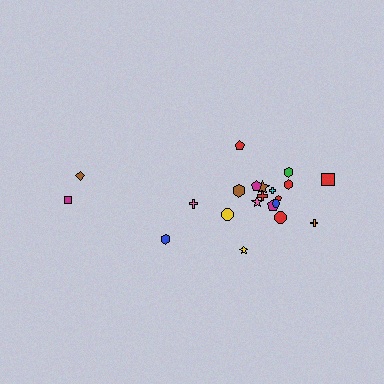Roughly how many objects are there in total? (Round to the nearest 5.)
Roughly 20 objects in total.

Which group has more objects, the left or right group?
The right group.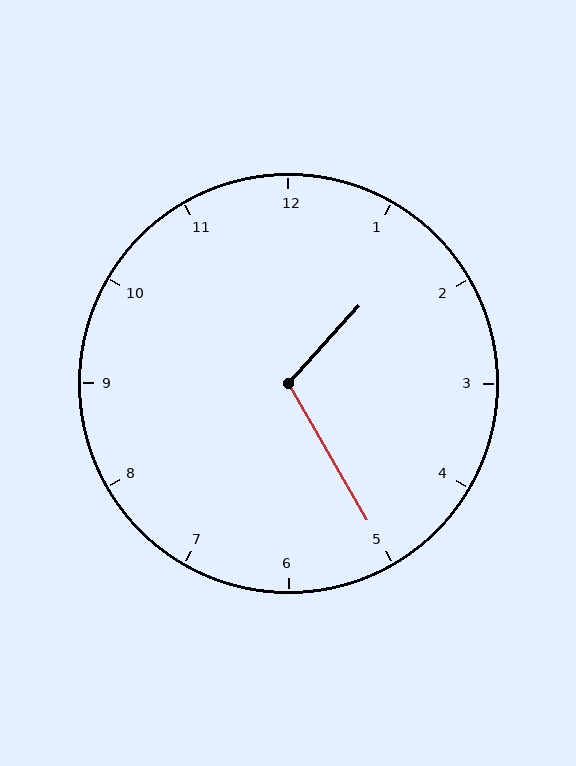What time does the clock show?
1:25.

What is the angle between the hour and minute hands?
Approximately 108 degrees.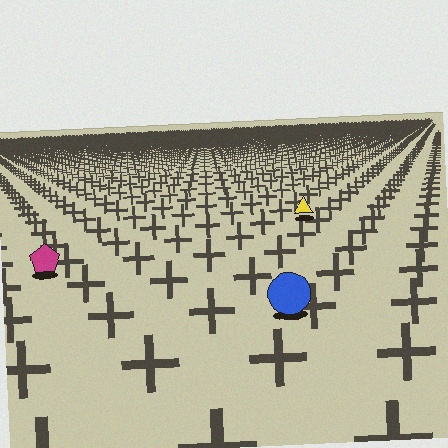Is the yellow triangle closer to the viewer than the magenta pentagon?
No. The magenta pentagon is closer — you can tell from the texture gradient: the ground texture is coarser near it.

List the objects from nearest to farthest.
From nearest to farthest: the blue circle, the magenta pentagon, the yellow triangle.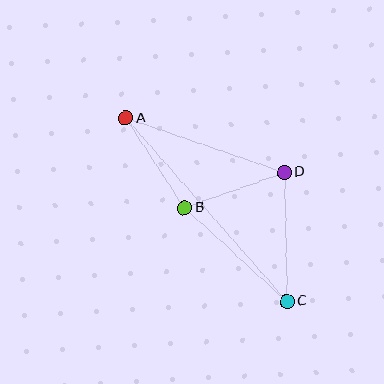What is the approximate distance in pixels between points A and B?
The distance between A and B is approximately 107 pixels.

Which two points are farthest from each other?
Points A and C are farthest from each other.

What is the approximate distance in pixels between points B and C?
The distance between B and C is approximately 139 pixels.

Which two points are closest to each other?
Points B and D are closest to each other.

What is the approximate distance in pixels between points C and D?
The distance between C and D is approximately 129 pixels.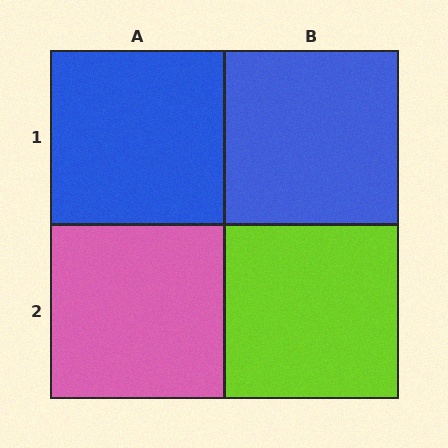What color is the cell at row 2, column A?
Pink.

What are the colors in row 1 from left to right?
Blue, blue.